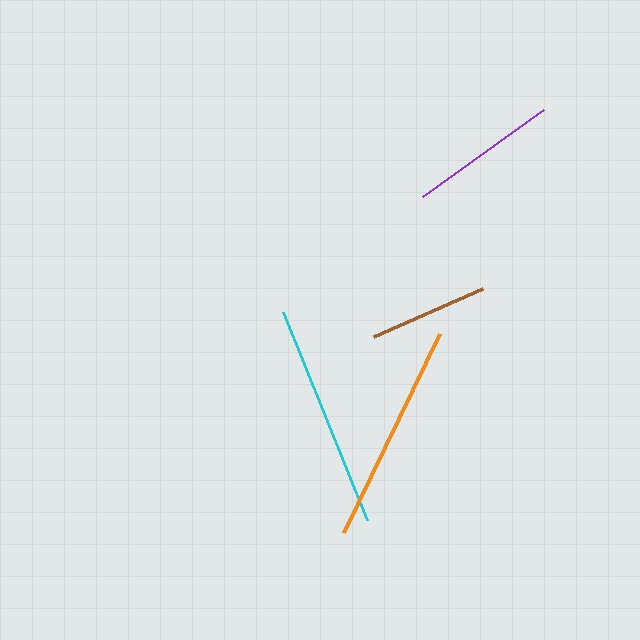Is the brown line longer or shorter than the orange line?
The orange line is longer than the brown line.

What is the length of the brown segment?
The brown segment is approximately 118 pixels long.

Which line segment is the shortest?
The brown line is the shortest at approximately 118 pixels.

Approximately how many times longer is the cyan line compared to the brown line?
The cyan line is approximately 1.9 times the length of the brown line.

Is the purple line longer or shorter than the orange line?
The orange line is longer than the purple line.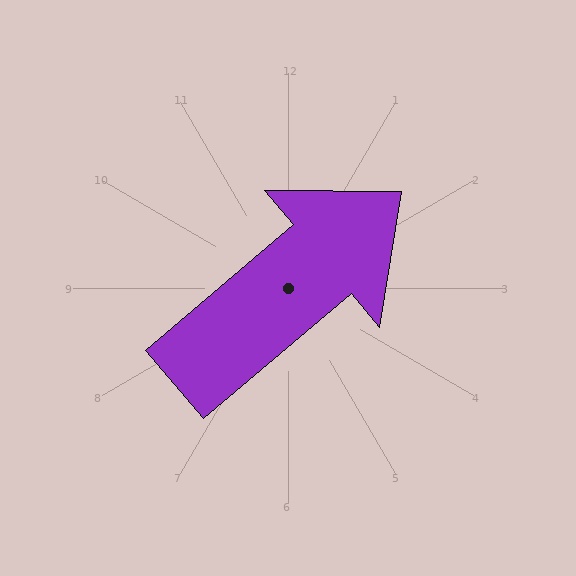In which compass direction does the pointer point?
Northeast.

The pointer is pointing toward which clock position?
Roughly 2 o'clock.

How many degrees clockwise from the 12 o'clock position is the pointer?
Approximately 50 degrees.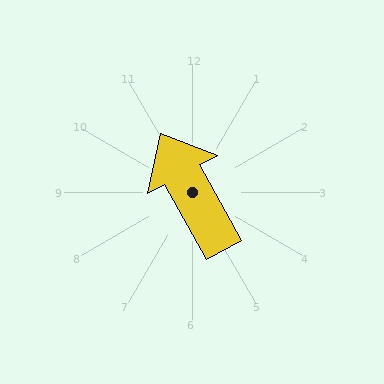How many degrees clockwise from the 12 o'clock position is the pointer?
Approximately 331 degrees.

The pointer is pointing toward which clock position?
Roughly 11 o'clock.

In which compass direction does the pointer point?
Northwest.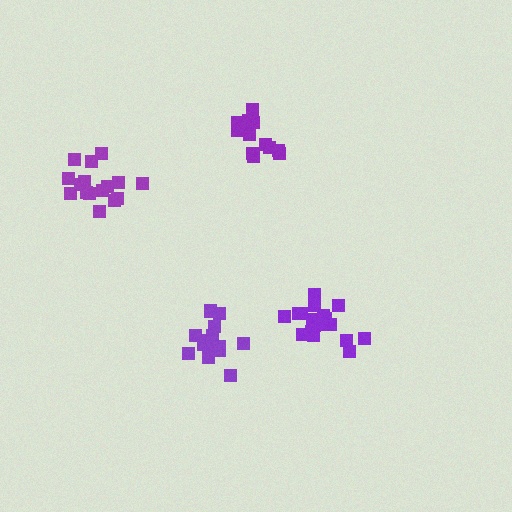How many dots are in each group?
Group 1: 13 dots, Group 2: 18 dots, Group 3: 16 dots, Group 4: 15 dots (62 total).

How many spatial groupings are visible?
There are 4 spatial groupings.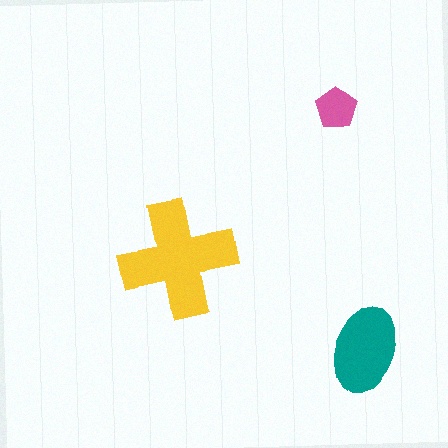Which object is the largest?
The yellow cross.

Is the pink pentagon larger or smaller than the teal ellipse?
Smaller.